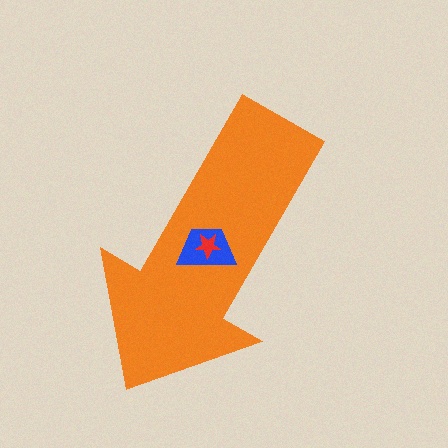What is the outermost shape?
The orange arrow.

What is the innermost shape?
The red star.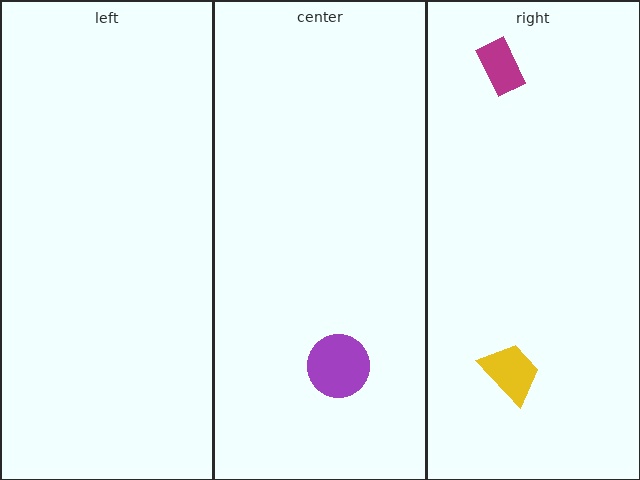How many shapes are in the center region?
1.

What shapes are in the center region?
The purple circle.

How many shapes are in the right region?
2.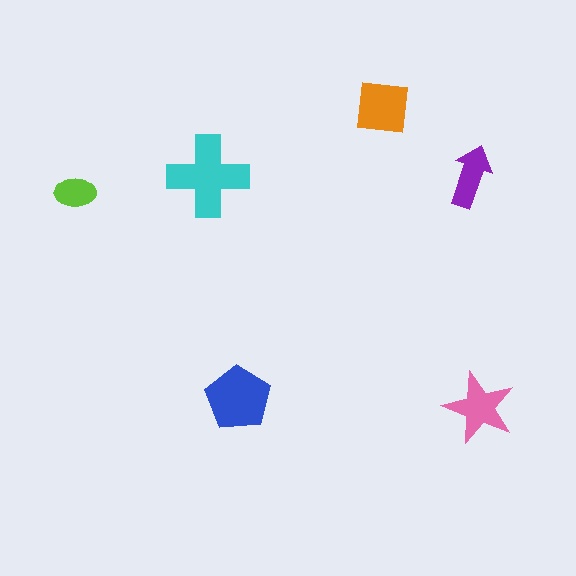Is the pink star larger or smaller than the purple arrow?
Larger.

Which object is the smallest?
The lime ellipse.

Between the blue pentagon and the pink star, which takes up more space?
The blue pentagon.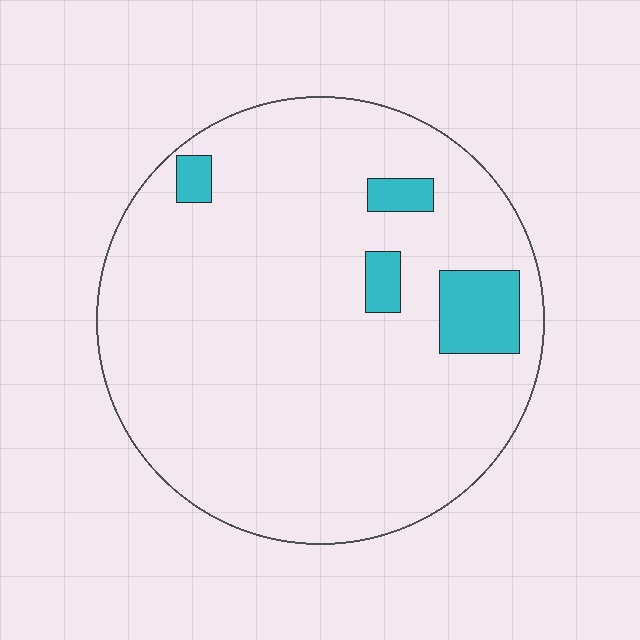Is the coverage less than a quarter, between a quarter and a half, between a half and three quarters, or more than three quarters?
Less than a quarter.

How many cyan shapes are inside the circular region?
4.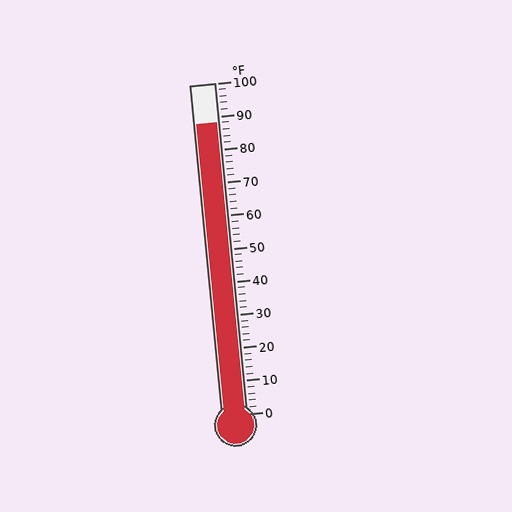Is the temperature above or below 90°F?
The temperature is below 90°F.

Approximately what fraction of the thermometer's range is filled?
The thermometer is filled to approximately 90% of its range.